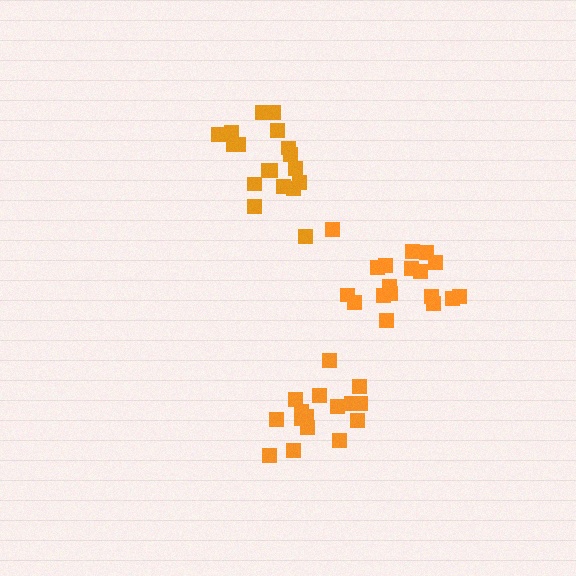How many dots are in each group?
Group 1: 16 dots, Group 2: 18 dots, Group 3: 18 dots (52 total).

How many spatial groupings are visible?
There are 3 spatial groupings.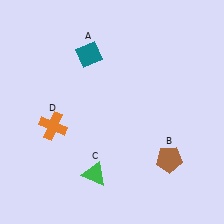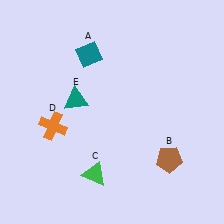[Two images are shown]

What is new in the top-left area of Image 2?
A teal triangle (E) was added in the top-left area of Image 2.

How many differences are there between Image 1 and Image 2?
There is 1 difference between the two images.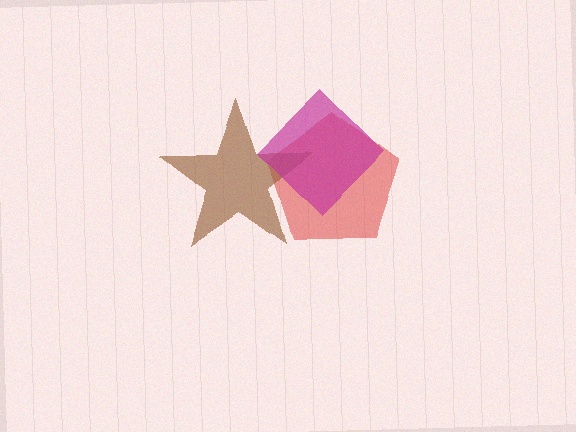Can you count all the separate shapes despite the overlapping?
Yes, there are 3 separate shapes.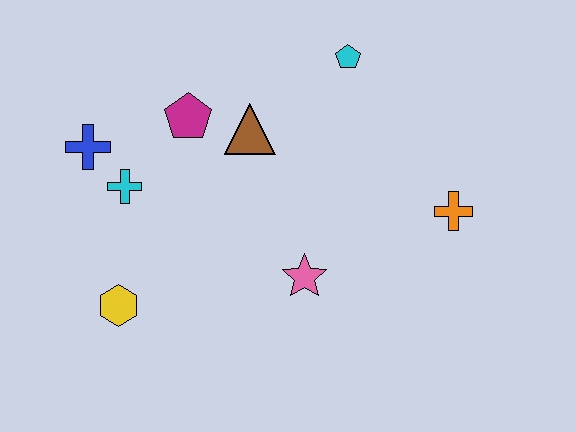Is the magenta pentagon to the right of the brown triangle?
No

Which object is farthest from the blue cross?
The orange cross is farthest from the blue cross.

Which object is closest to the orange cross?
The pink star is closest to the orange cross.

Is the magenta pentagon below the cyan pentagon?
Yes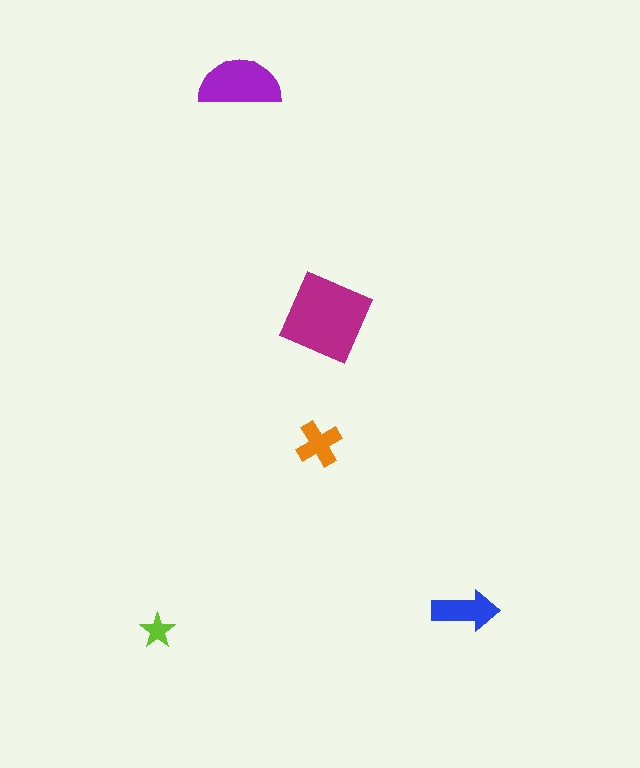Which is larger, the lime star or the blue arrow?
The blue arrow.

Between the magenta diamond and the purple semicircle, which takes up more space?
The magenta diamond.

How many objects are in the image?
There are 5 objects in the image.